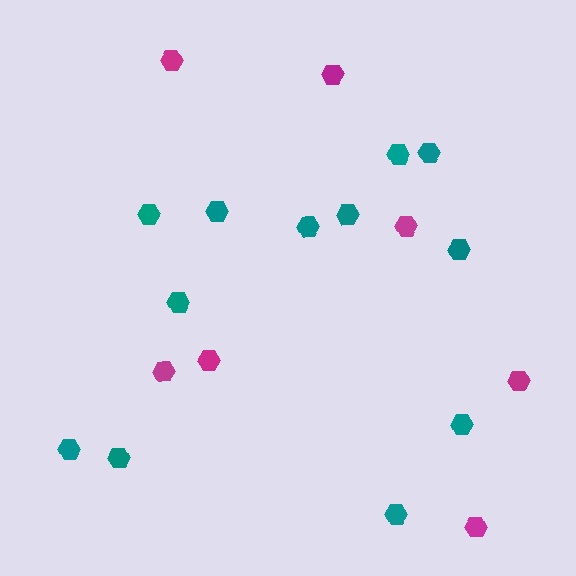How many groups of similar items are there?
There are 2 groups: one group of magenta hexagons (7) and one group of teal hexagons (12).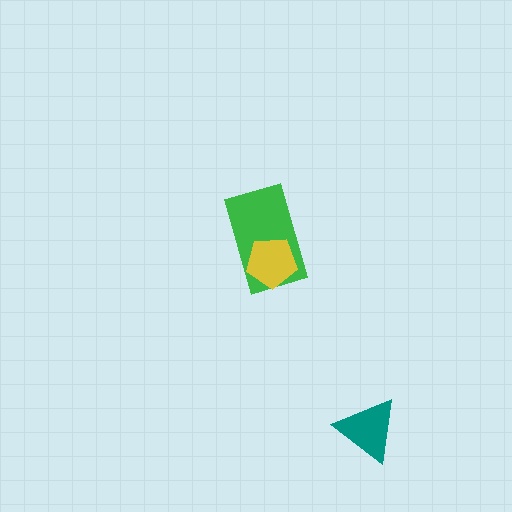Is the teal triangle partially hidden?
No, no other shape covers it.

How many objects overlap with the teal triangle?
0 objects overlap with the teal triangle.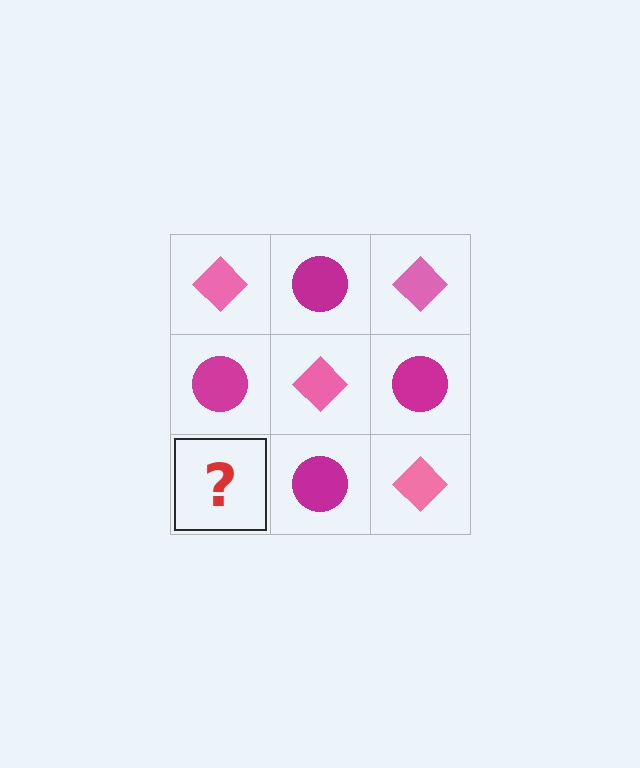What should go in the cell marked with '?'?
The missing cell should contain a pink diamond.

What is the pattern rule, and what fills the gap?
The rule is that it alternates pink diamond and magenta circle in a checkerboard pattern. The gap should be filled with a pink diamond.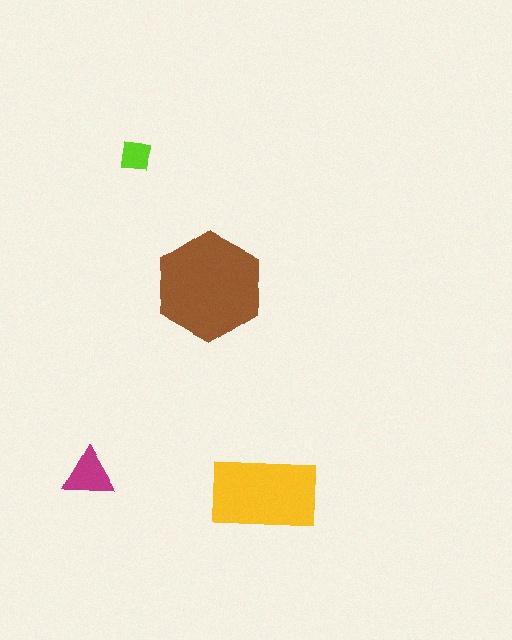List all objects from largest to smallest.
The brown hexagon, the yellow rectangle, the magenta triangle, the lime square.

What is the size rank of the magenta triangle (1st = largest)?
3rd.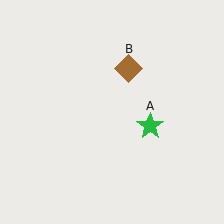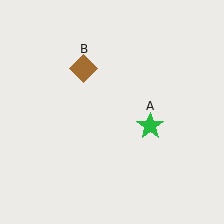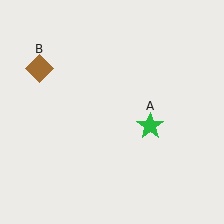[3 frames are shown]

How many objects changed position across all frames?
1 object changed position: brown diamond (object B).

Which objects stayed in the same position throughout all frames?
Green star (object A) remained stationary.